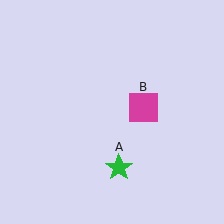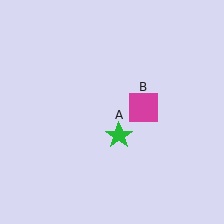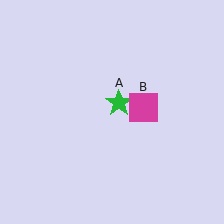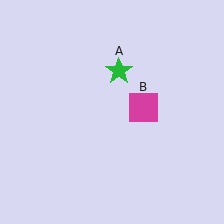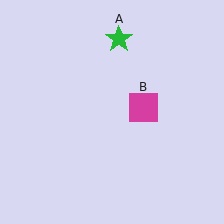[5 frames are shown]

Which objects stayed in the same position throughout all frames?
Magenta square (object B) remained stationary.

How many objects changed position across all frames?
1 object changed position: green star (object A).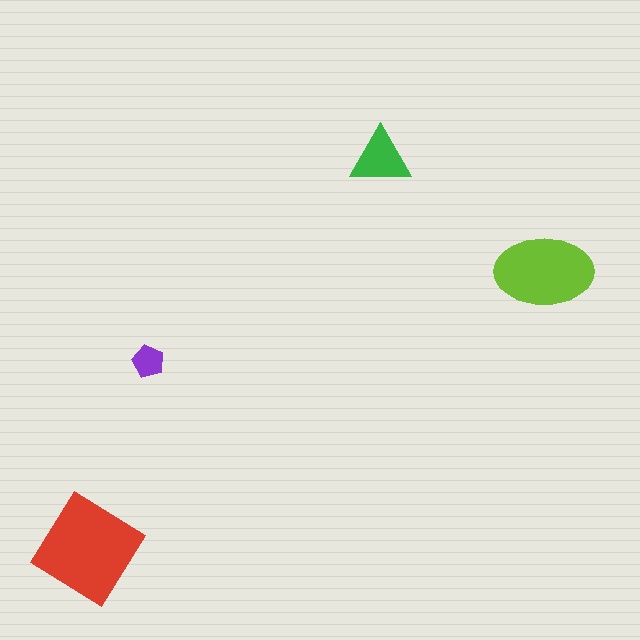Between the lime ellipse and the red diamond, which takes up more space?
The red diamond.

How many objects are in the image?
There are 4 objects in the image.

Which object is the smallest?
The purple pentagon.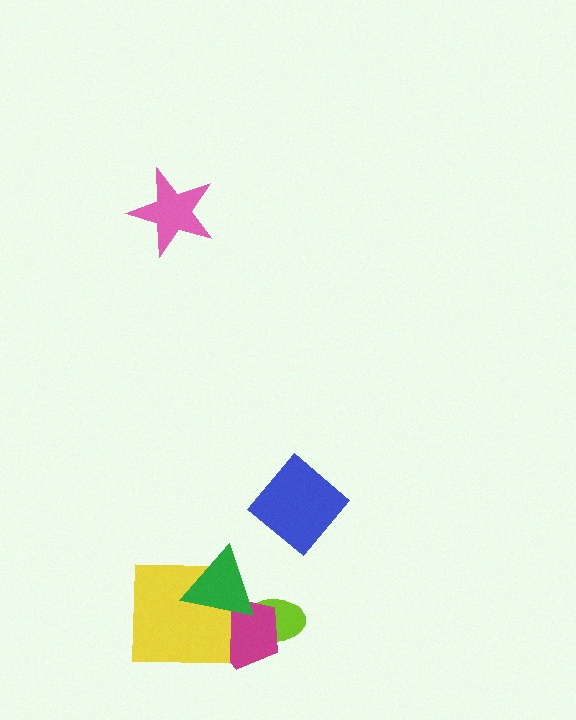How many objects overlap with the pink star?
0 objects overlap with the pink star.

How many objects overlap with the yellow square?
2 objects overlap with the yellow square.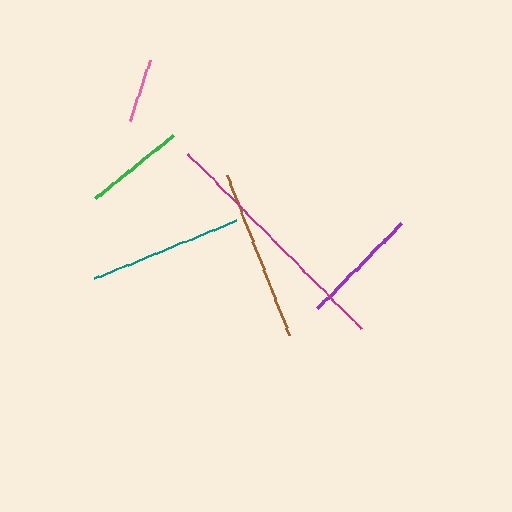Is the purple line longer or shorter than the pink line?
The purple line is longer than the pink line.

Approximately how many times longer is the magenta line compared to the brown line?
The magenta line is approximately 1.4 times the length of the brown line.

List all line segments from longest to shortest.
From longest to shortest: magenta, brown, teal, purple, green, pink.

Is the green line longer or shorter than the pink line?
The green line is longer than the pink line.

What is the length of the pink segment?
The pink segment is approximately 63 pixels long.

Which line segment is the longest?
The magenta line is the longest at approximately 247 pixels.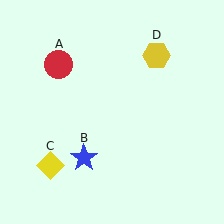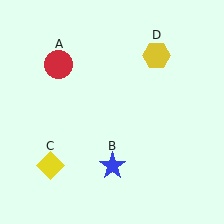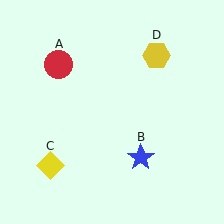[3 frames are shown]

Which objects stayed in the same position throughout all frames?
Red circle (object A) and yellow diamond (object C) and yellow hexagon (object D) remained stationary.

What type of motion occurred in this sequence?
The blue star (object B) rotated counterclockwise around the center of the scene.